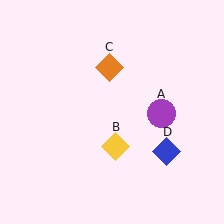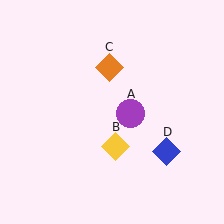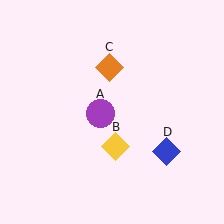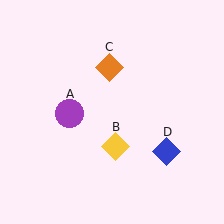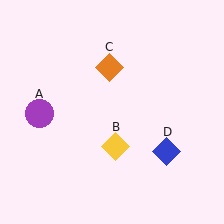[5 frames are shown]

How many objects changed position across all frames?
1 object changed position: purple circle (object A).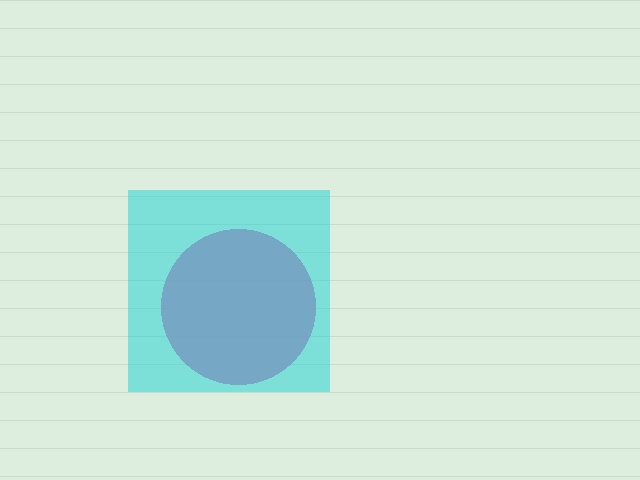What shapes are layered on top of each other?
The layered shapes are: a magenta circle, a cyan square.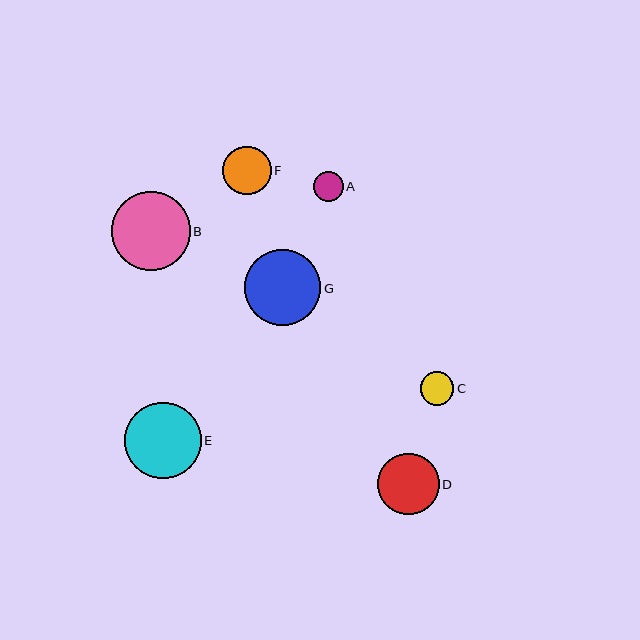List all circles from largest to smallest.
From largest to smallest: B, E, G, D, F, C, A.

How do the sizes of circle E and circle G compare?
Circle E and circle G are approximately the same size.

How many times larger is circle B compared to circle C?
Circle B is approximately 2.4 times the size of circle C.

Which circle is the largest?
Circle B is the largest with a size of approximately 79 pixels.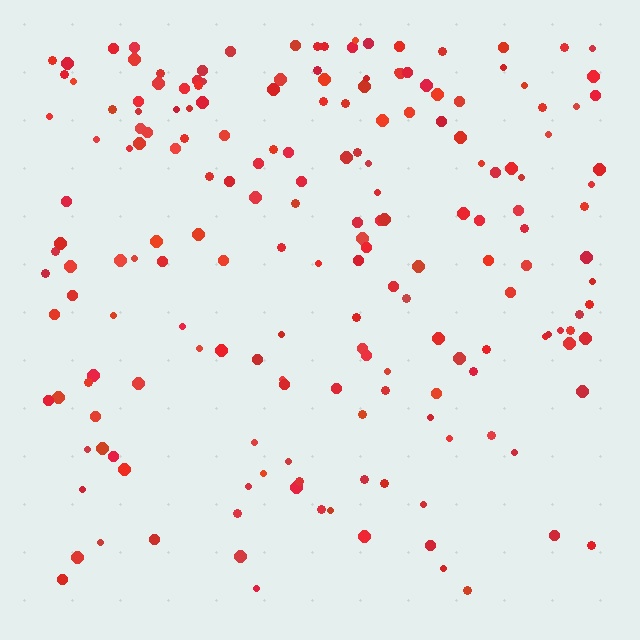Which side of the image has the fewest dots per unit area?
The bottom.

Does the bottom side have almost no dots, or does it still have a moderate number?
Still a moderate number, just noticeably fewer than the top.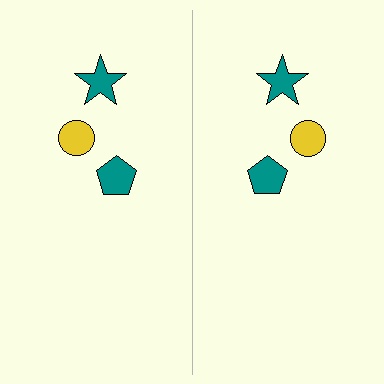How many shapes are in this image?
There are 6 shapes in this image.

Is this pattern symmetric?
Yes, this pattern has bilateral (reflection) symmetry.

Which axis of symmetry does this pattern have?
The pattern has a vertical axis of symmetry running through the center of the image.